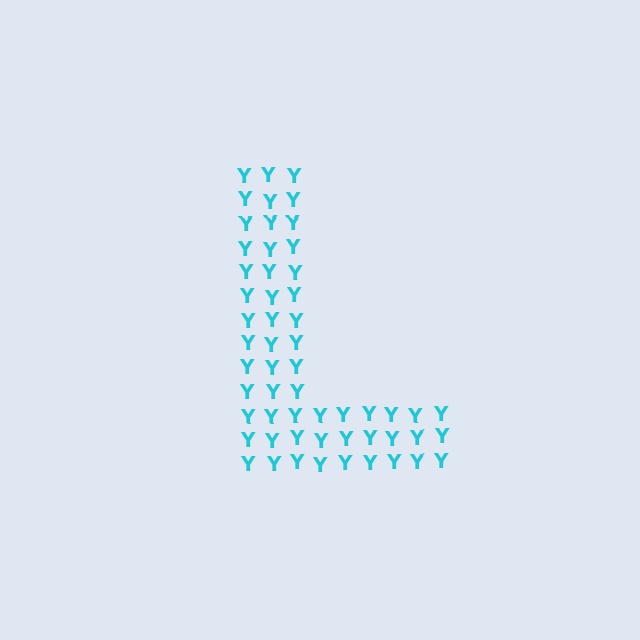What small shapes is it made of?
It is made of small letter Y's.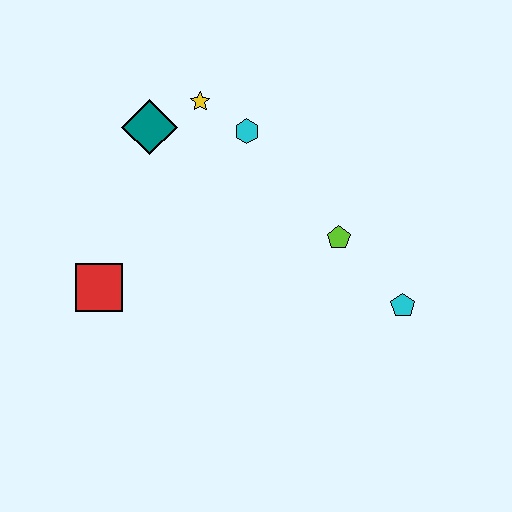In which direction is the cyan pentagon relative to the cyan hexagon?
The cyan pentagon is below the cyan hexagon.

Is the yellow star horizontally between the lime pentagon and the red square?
Yes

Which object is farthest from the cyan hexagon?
The cyan pentagon is farthest from the cyan hexagon.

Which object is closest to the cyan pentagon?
The lime pentagon is closest to the cyan pentagon.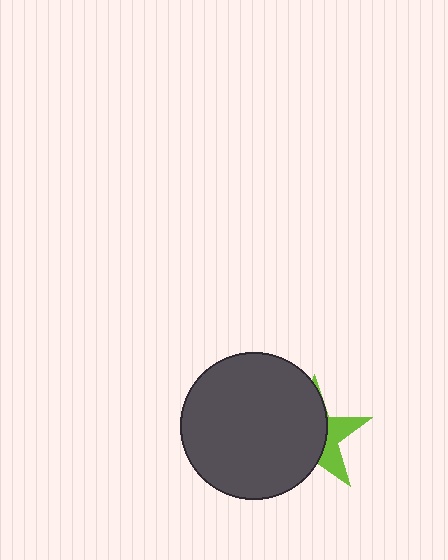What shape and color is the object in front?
The object in front is a dark gray circle.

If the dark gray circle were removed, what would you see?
You would see the complete lime star.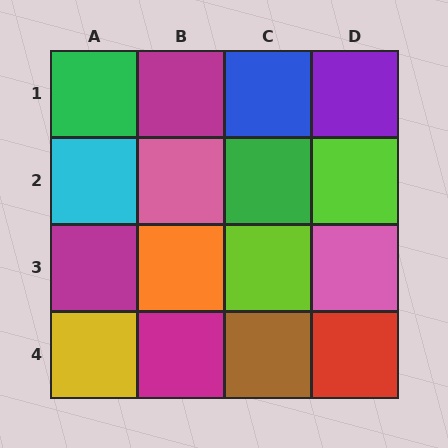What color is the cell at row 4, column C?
Brown.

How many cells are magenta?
3 cells are magenta.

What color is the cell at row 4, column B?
Magenta.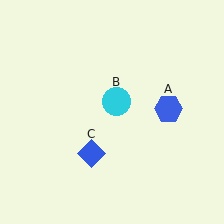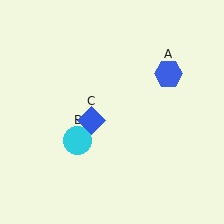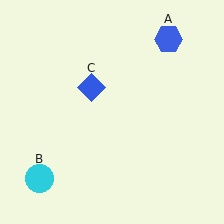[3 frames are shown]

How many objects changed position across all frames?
3 objects changed position: blue hexagon (object A), cyan circle (object B), blue diamond (object C).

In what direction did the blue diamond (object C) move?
The blue diamond (object C) moved up.